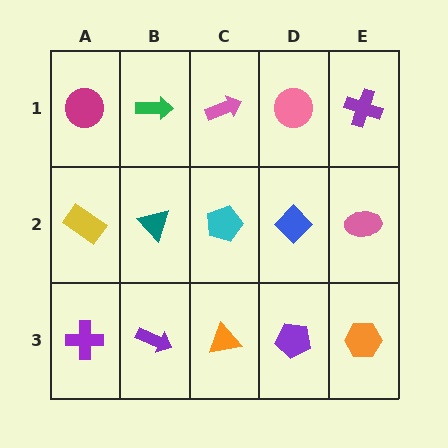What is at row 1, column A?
A magenta circle.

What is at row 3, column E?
An orange hexagon.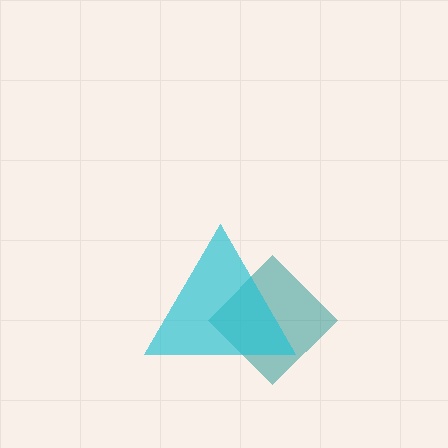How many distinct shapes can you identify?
There are 2 distinct shapes: a teal diamond, a cyan triangle.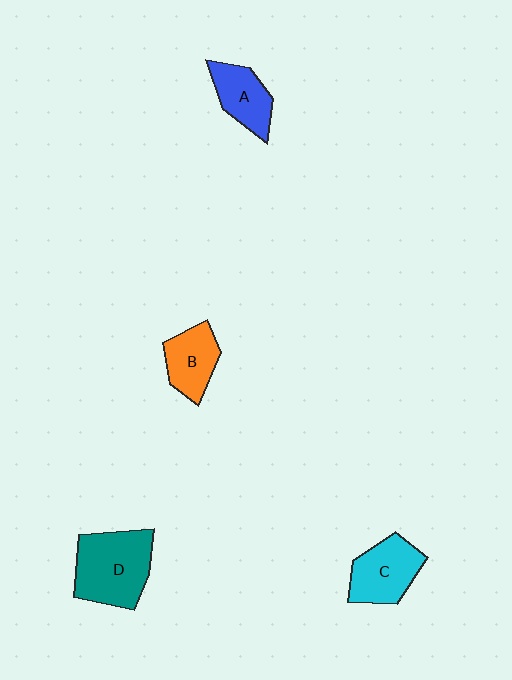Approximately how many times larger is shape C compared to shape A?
Approximately 1.2 times.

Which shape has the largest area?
Shape D (teal).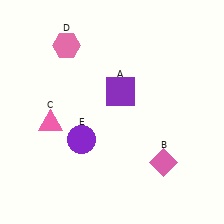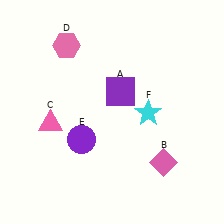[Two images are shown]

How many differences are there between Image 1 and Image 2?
There is 1 difference between the two images.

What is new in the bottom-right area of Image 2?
A cyan star (F) was added in the bottom-right area of Image 2.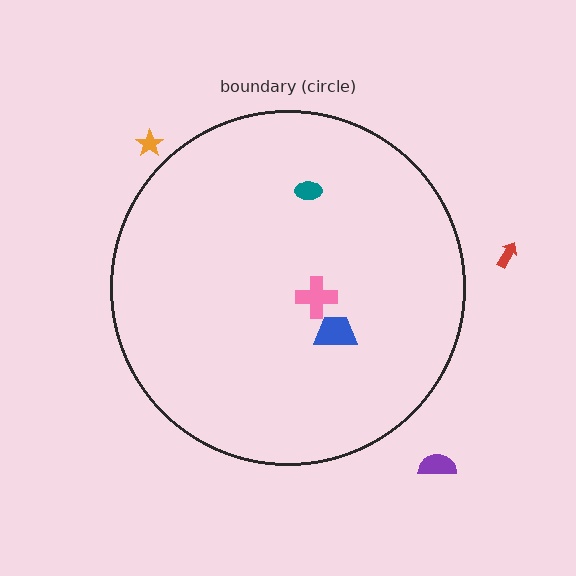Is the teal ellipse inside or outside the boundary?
Inside.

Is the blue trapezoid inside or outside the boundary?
Inside.